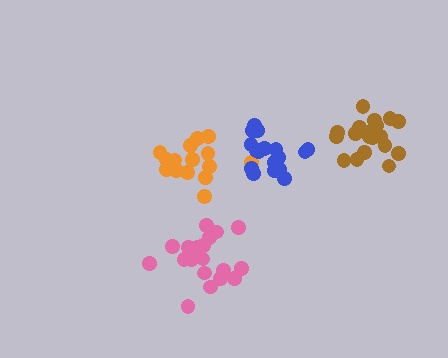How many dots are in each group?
Group 1: 16 dots, Group 2: 19 dots, Group 3: 20 dots, Group 4: 18 dots (73 total).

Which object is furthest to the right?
The brown cluster is rightmost.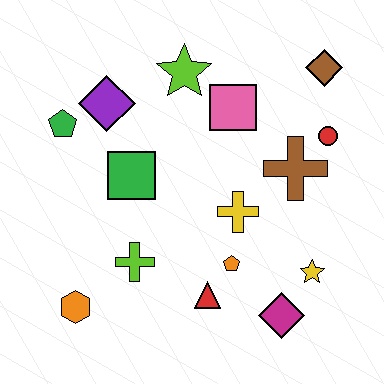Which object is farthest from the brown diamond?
The orange hexagon is farthest from the brown diamond.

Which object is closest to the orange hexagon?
The lime cross is closest to the orange hexagon.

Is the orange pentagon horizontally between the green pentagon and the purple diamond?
No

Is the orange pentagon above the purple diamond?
No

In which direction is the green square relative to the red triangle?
The green square is above the red triangle.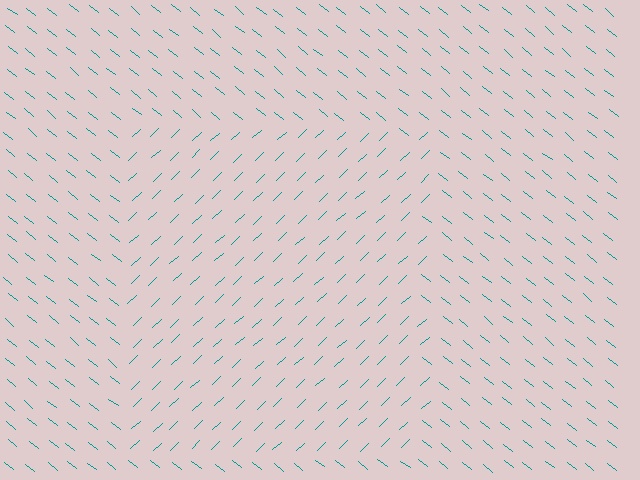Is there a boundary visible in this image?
Yes, there is a texture boundary formed by a change in line orientation.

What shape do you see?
I see a rectangle.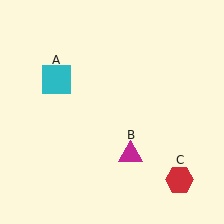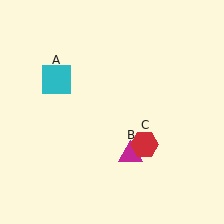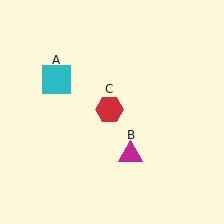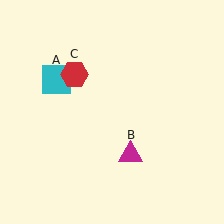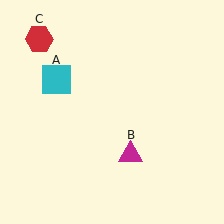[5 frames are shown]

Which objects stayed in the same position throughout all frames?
Cyan square (object A) and magenta triangle (object B) remained stationary.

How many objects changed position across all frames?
1 object changed position: red hexagon (object C).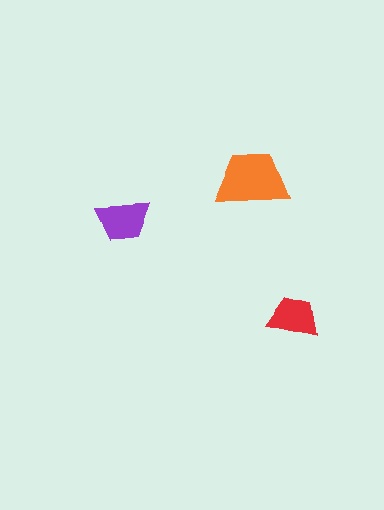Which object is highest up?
The orange trapezoid is topmost.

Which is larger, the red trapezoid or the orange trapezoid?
The orange one.